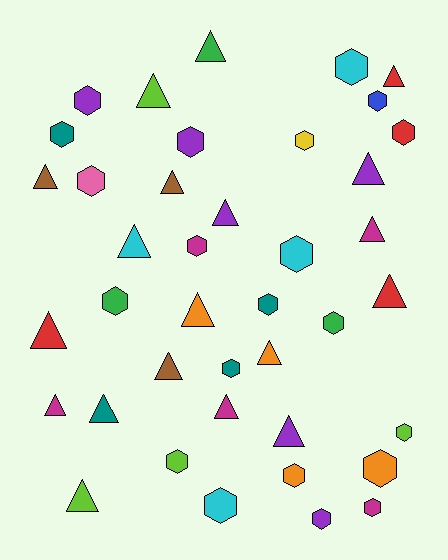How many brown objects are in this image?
There are 3 brown objects.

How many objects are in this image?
There are 40 objects.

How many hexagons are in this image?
There are 21 hexagons.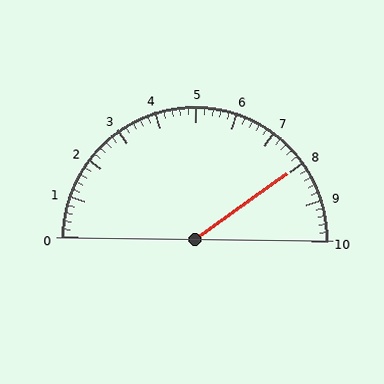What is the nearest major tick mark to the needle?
The nearest major tick mark is 8.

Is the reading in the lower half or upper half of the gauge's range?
The reading is in the upper half of the range (0 to 10).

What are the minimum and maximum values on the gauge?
The gauge ranges from 0 to 10.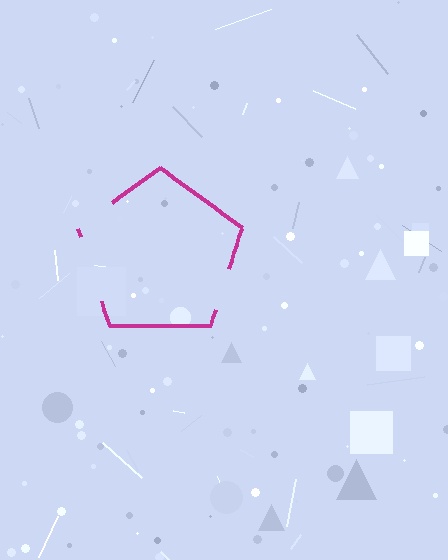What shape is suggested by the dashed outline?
The dashed outline suggests a pentagon.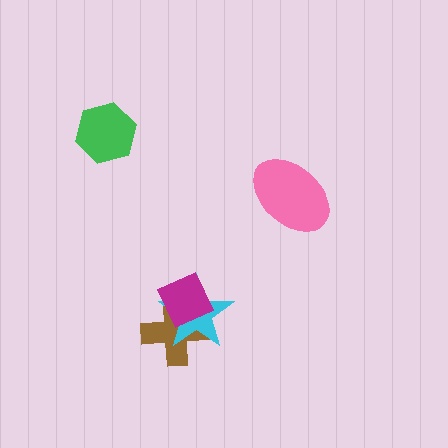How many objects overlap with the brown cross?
2 objects overlap with the brown cross.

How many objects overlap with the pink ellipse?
0 objects overlap with the pink ellipse.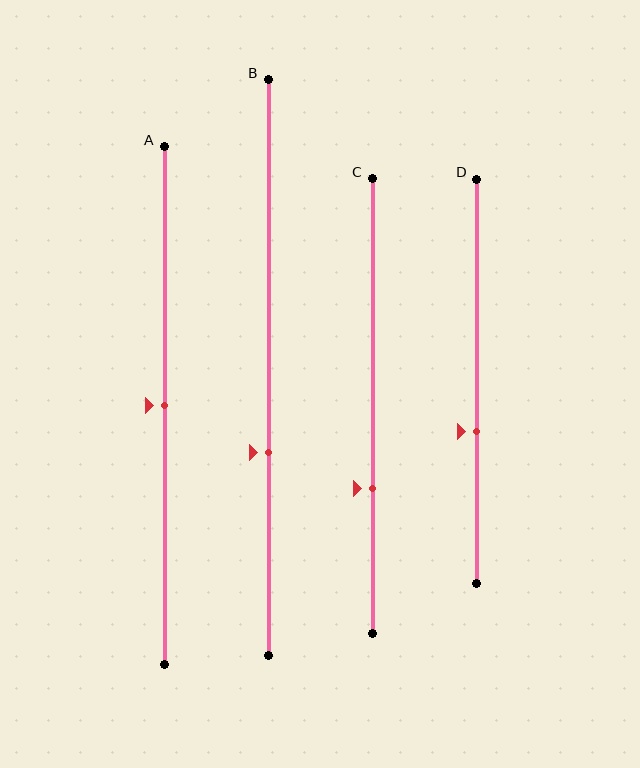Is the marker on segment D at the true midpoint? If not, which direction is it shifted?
No, the marker on segment D is shifted downward by about 13% of the segment length.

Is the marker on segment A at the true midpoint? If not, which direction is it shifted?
Yes, the marker on segment A is at the true midpoint.